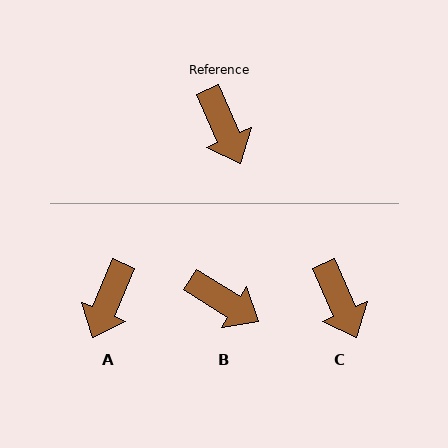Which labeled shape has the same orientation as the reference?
C.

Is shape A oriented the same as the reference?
No, it is off by about 47 degrees.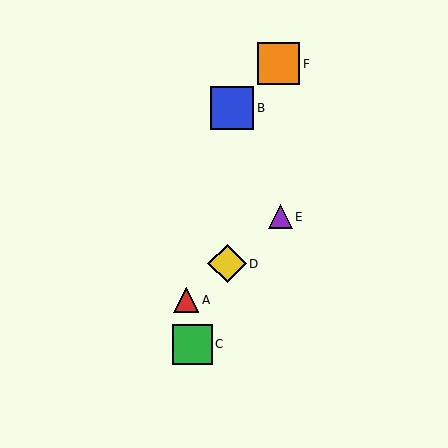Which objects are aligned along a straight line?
Objects A, D, E are aligned along a straight line.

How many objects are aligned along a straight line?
3 objects (A, D, E) are aligned along a straight line.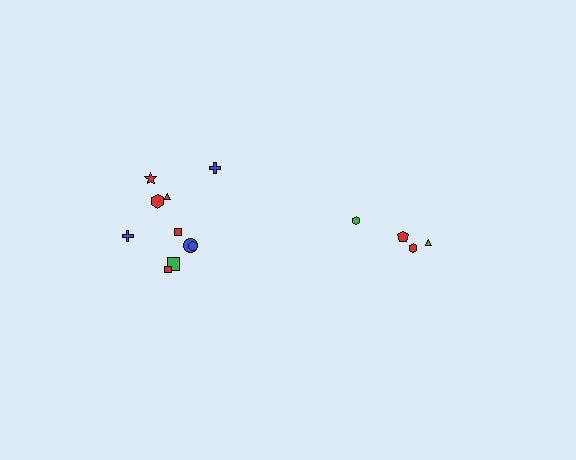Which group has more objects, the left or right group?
The left group.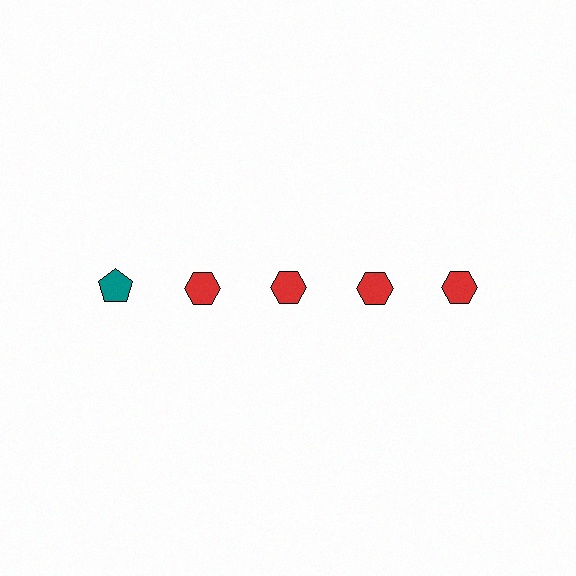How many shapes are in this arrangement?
There are 5 shapes arranged in a grid pattern.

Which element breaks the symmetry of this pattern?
The teal pentagon in the top row, leftmost column breaks the symmetry. All other shapes are red hexagons.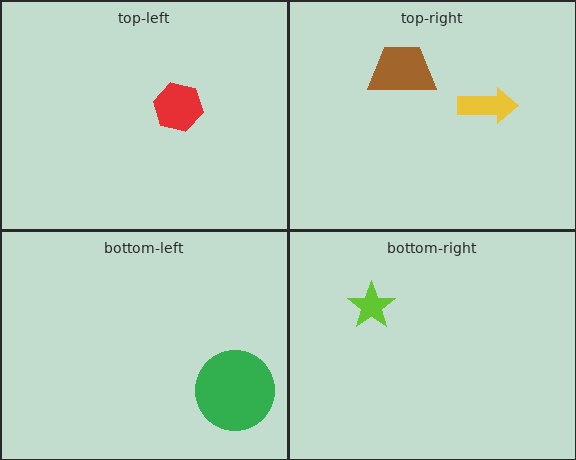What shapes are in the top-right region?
The brown trapezoid, the yellow arrow.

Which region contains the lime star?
The bottom-right region.